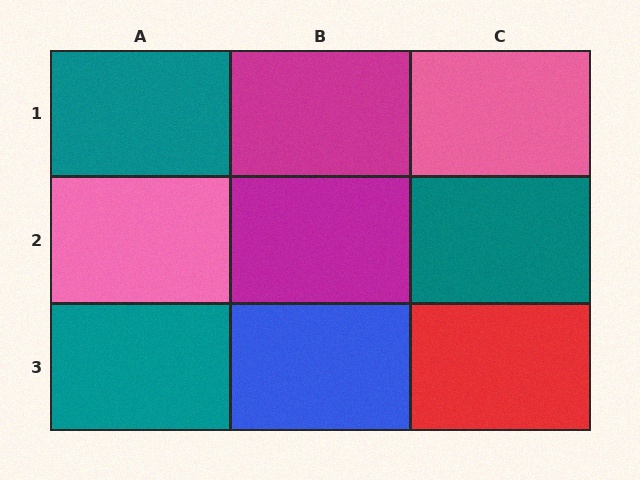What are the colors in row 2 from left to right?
Pink, magenta, teal.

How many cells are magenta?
2 cells are magenta.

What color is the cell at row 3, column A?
Teal.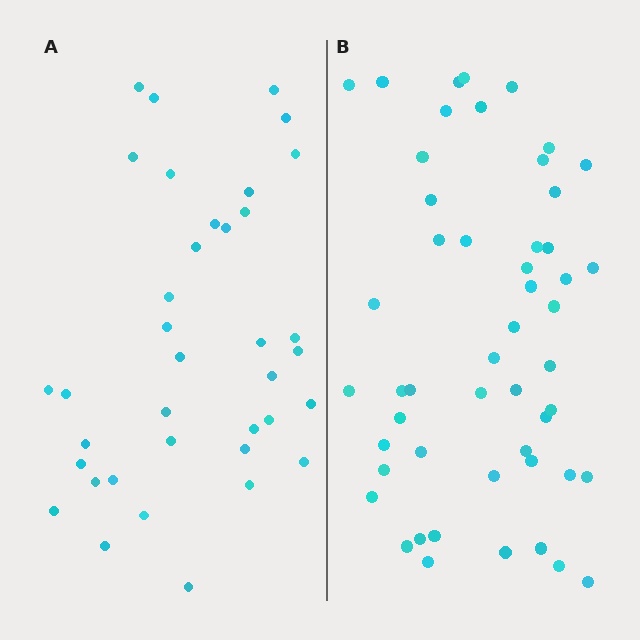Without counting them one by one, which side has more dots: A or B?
Region B (the right region) has more dots.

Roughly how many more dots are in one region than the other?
Region B has approximately 15 more dots than region A.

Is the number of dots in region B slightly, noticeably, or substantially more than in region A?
Region B has noticeably more, but not dramatically so. The ratio is roughly 1.4 to 1.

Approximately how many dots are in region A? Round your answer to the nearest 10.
About 40 dots. (The exact count is 37, which rounds to 40.)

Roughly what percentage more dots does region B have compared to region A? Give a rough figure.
About 40% more.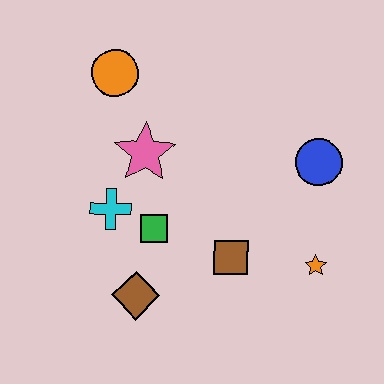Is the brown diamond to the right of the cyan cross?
Yes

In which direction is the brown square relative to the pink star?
The brown square is below the pink star.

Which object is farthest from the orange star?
The orange circle is farthest from the orange star.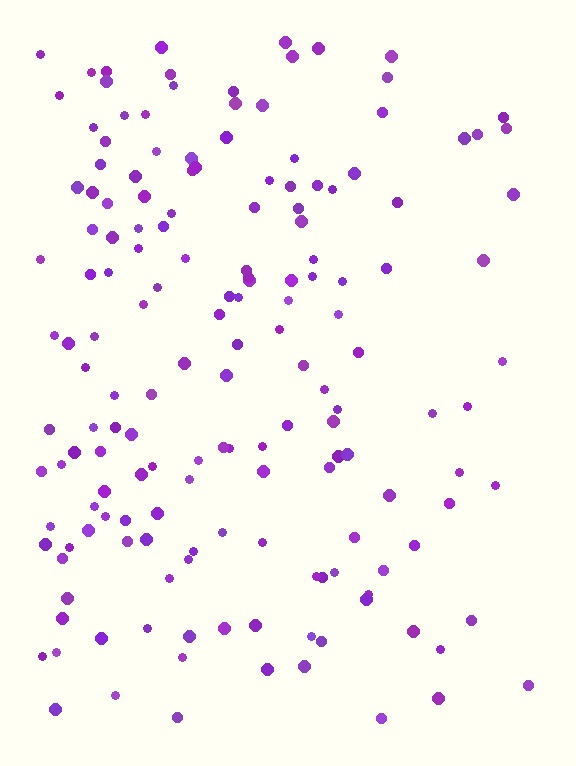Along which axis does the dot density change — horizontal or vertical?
Horizontal.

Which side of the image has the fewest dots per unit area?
The right.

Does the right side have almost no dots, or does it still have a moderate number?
Still a moderate number, just noticeably fewer than the left.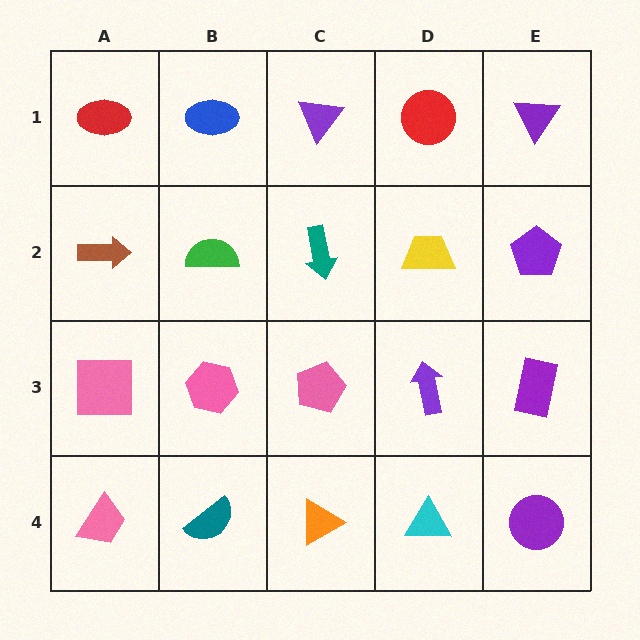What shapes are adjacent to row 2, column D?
A red circle (row 1, column D), a purple arrow (row 3, column D), a teal arrow (row 2, column C), a purple pentagon (row 2, column E).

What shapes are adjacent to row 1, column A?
A brown arrow (row 2, column A), a blue ellipse (row 1, column B).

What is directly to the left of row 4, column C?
A teal semicircle.